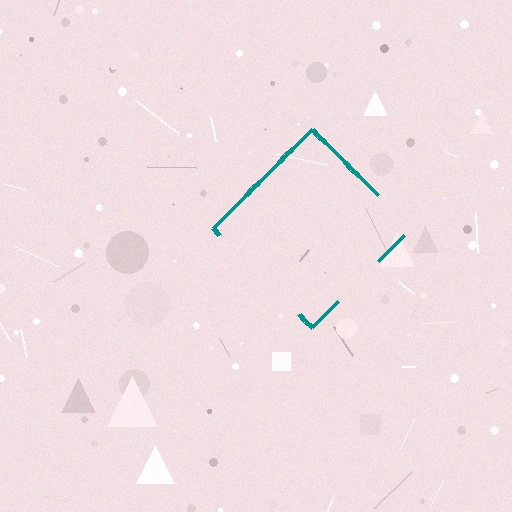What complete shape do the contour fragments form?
The contour fragments form a diamond.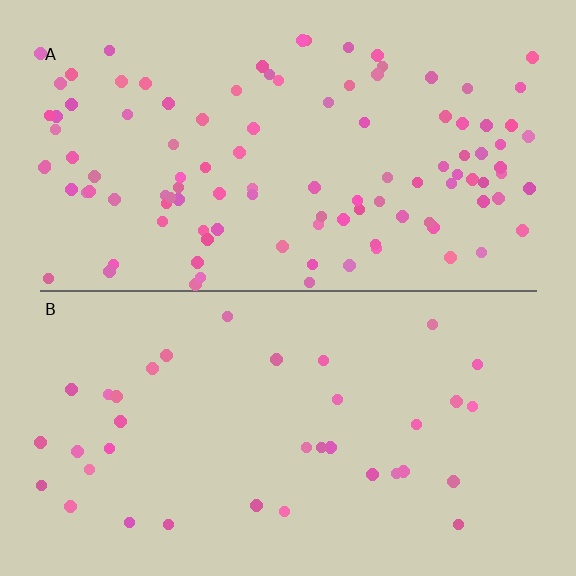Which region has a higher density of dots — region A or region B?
A (the top).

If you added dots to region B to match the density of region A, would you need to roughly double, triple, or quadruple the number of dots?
Approximately triple.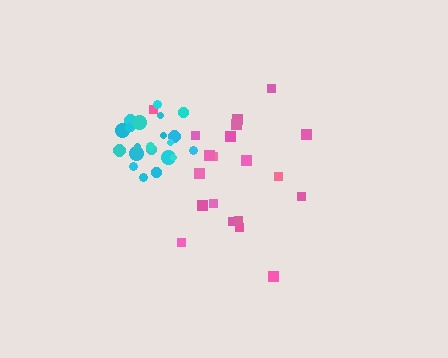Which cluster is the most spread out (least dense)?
Pink.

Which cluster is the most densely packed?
Cyan.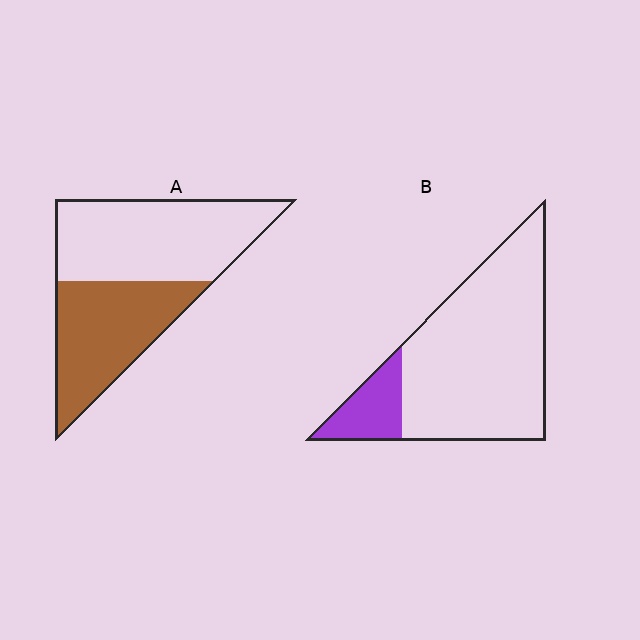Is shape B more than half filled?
No.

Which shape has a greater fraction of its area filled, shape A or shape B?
Shape A.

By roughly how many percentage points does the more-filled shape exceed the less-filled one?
By roughly 30 percentage points (A over B).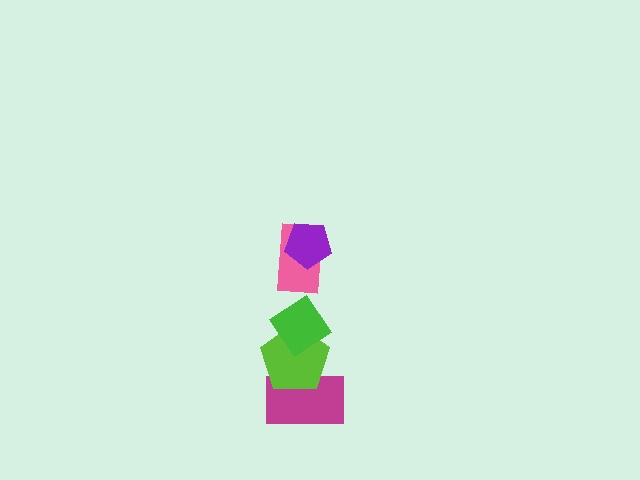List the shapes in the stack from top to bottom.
From top to bottom: the purple pentagon, the pink rectangle, the green diamond, the lime pentagon, the magenta rectangle.